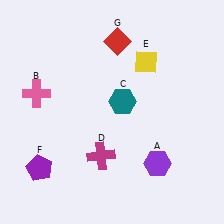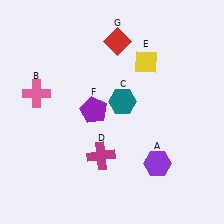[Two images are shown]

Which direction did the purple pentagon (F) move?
The purple pentagon (F) moved up.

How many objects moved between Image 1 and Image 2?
1 object moved between the two images.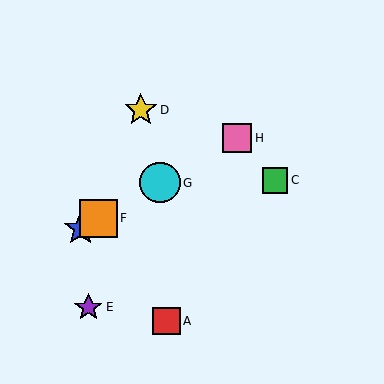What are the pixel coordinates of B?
Object B is at (81, 229).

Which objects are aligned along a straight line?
Objects B, F, G, H are aligned along a straight line.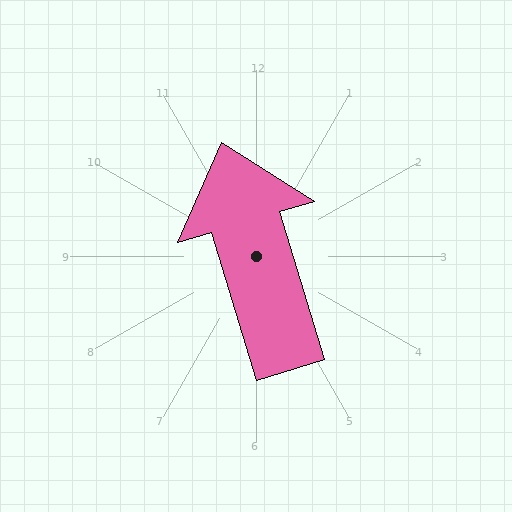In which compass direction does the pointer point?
North.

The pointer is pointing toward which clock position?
Roughly 11 o'clock.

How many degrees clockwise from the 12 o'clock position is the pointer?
Approximately 343 degrees.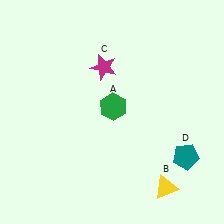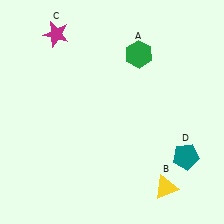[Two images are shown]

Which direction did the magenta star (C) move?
The magenta star (C) moved left.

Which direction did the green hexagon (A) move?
The green hexagon (A) moved up.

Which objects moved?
The objects that moved are: the green hexagon (A), the magenta star (C).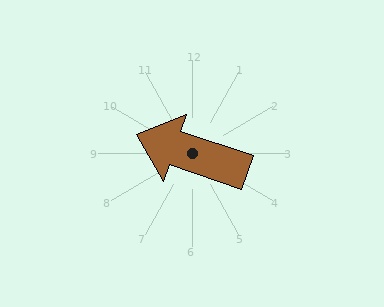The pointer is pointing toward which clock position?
Roughly 10 o'clock.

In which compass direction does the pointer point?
West.